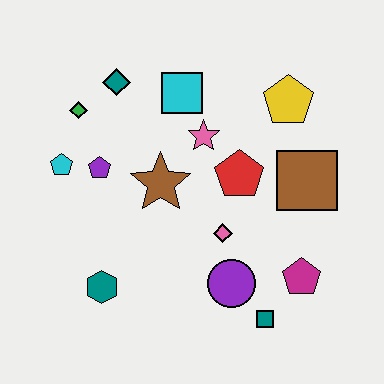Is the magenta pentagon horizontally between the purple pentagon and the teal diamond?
No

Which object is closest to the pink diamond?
The purple circle is closest to the pink diamond.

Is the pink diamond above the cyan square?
No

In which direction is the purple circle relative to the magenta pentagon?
The purple circle is to the left of the magenta pentagon.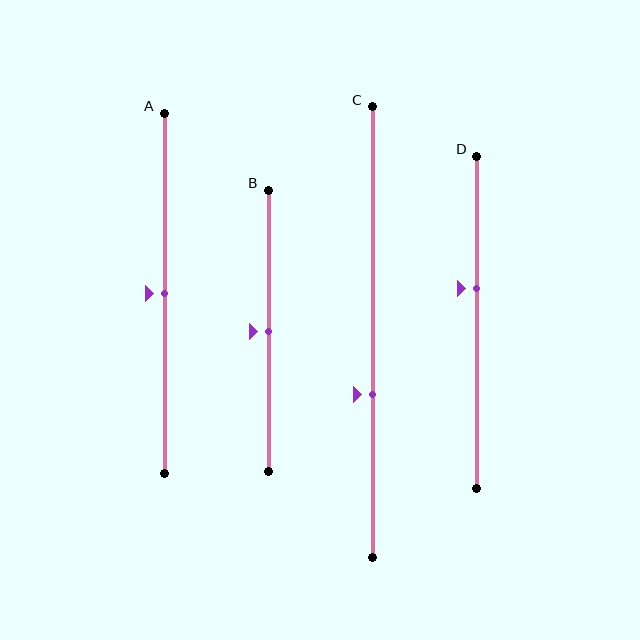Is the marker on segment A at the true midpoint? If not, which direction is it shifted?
Yes, the marker on segment A is at the true midpoint.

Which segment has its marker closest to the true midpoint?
Segment A has its marker closest to the true midpoint.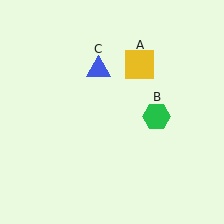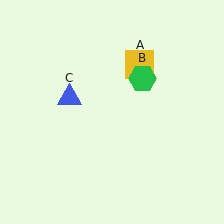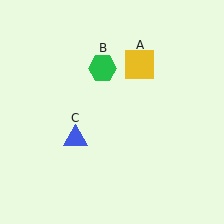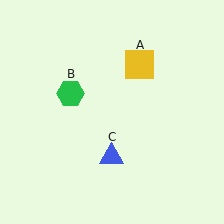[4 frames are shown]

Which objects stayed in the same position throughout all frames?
Yellow square (object A) remained stationary.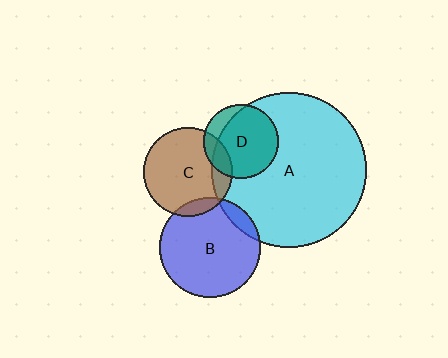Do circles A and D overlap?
Yes.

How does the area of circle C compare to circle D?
Approximately 1.4 times.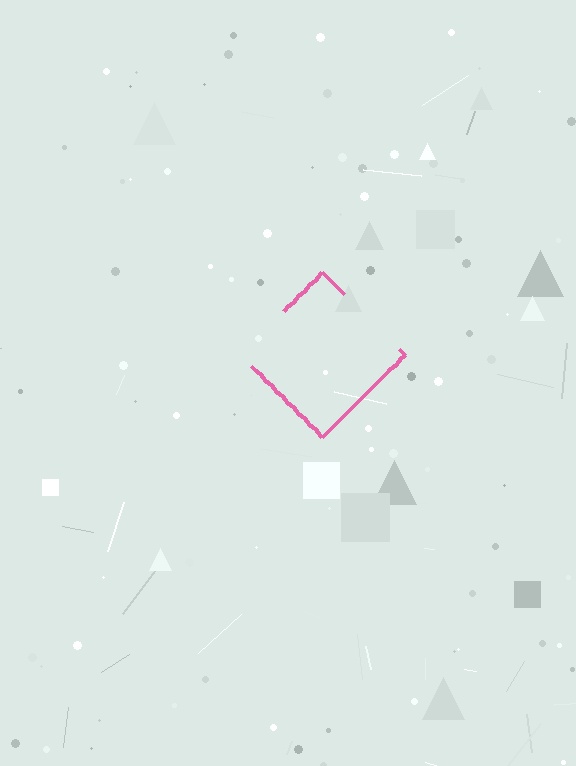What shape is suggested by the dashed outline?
The dashed outline suggests a diamond.